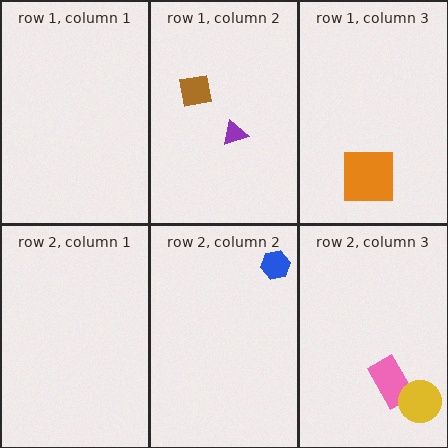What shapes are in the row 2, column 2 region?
The blue hexagon.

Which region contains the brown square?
The row 1, column 2 region.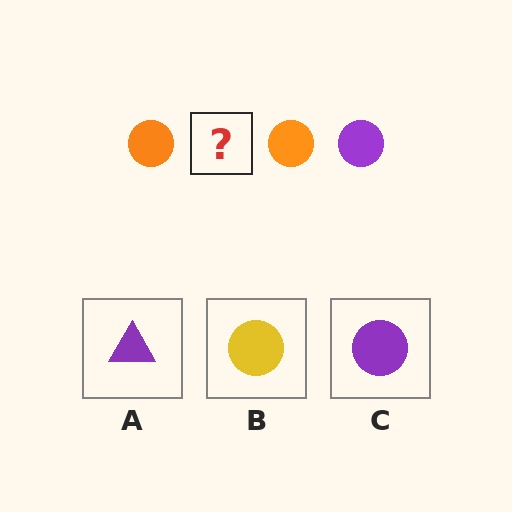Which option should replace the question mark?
Option C.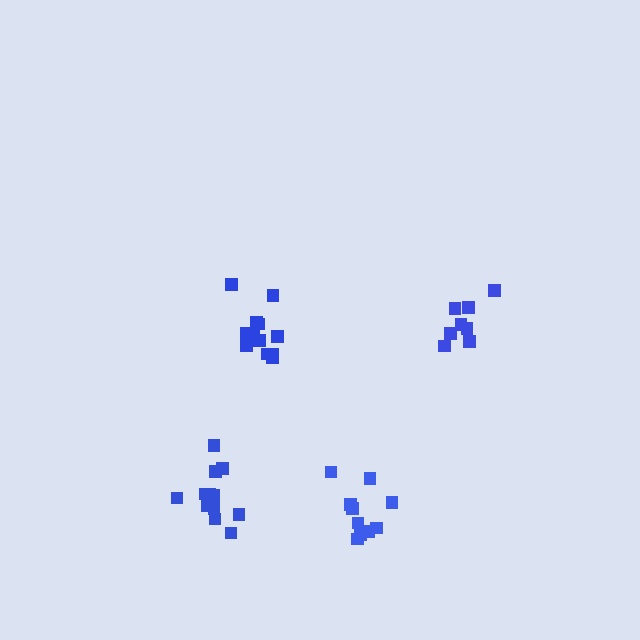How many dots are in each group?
Group 1: 8 dots, Group 2: 13 dots, Group 3: 10 dots, Group 4: 13 dots (44 total).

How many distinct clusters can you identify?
There are 4 distinct clusters.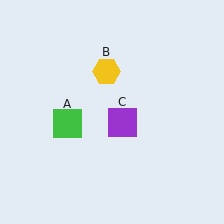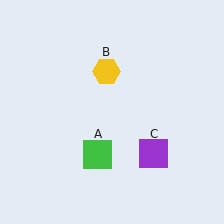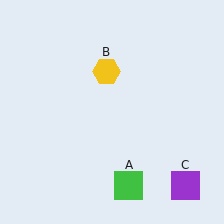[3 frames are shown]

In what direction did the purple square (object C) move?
The purple square (object C) moved down and to the right.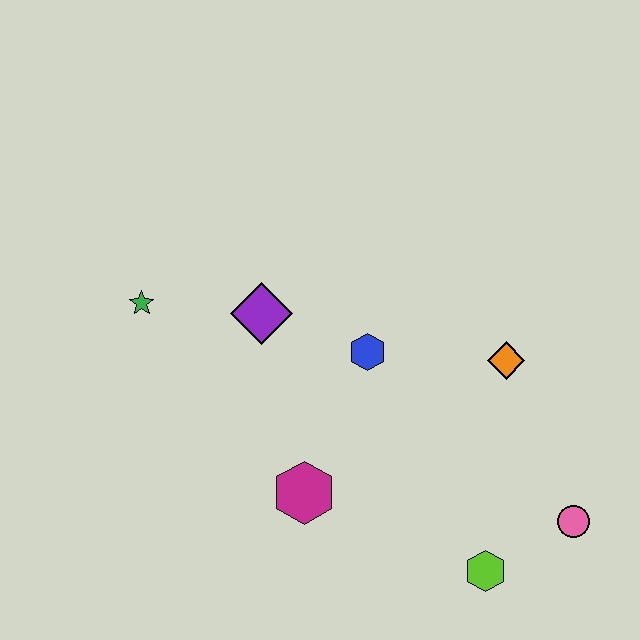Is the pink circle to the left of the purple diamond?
No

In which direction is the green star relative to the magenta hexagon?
The green star is above the magenta hexagon.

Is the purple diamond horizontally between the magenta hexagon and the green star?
Yes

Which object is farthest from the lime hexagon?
The green star is farthest from the lime hexagon.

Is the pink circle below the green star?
Yes